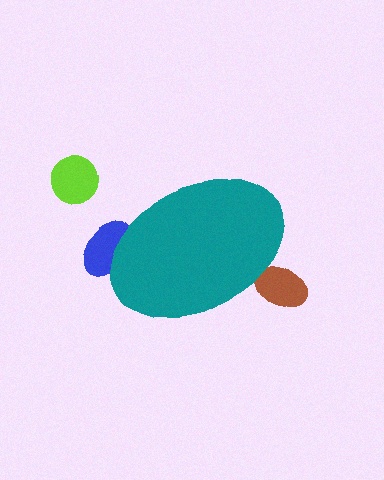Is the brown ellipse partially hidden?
Yes, the brown ellipse is partially hidden behind the teal ellipse.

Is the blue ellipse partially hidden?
Yes, the blue ellipse is partially hidden behind the teal ellipse.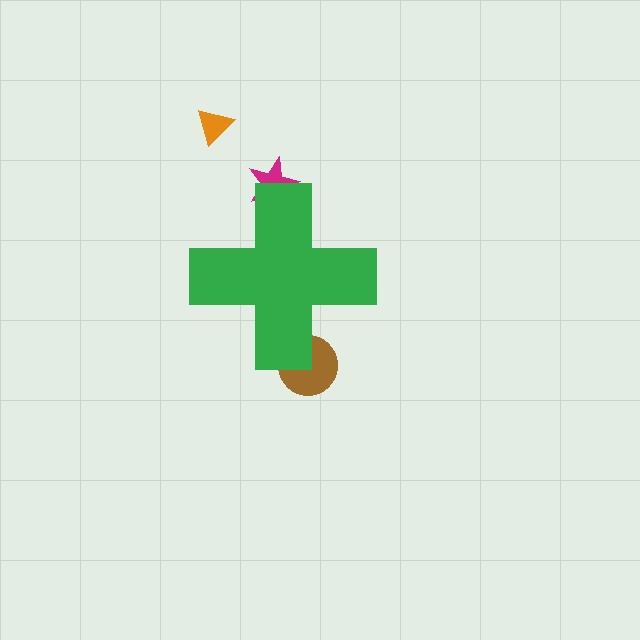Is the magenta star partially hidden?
Yes, the magenta star is partially hidden behind the green cross.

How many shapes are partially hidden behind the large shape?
2 shapes are partially hidden.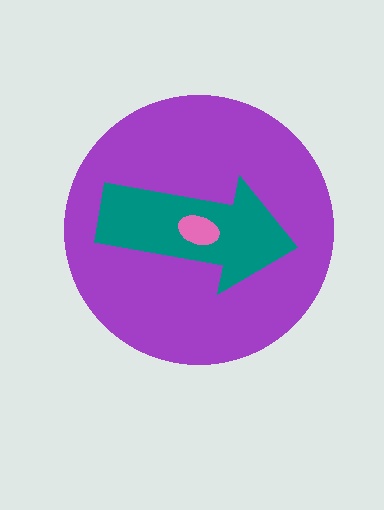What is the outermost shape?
The purple circle.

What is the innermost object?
The pink ellipse.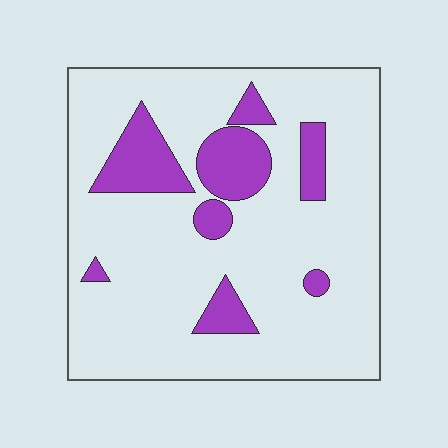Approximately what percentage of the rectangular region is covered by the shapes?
Approximately 15%.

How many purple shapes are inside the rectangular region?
8.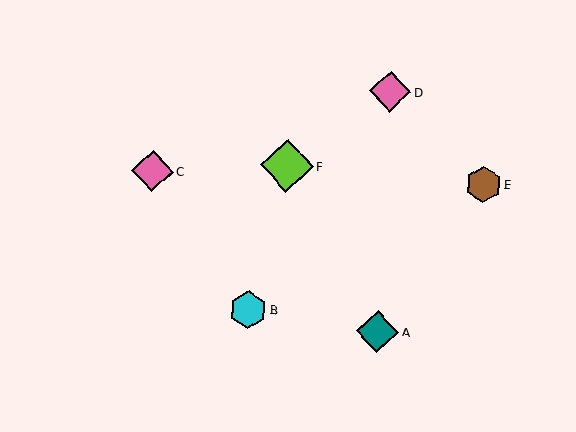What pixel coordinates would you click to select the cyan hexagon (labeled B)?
Click at (248, 310) to select the cyan hexagon B.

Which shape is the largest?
The lime diamond (labeled F) is the largest.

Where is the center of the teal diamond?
The center of the teal diamond is at (377, 332).